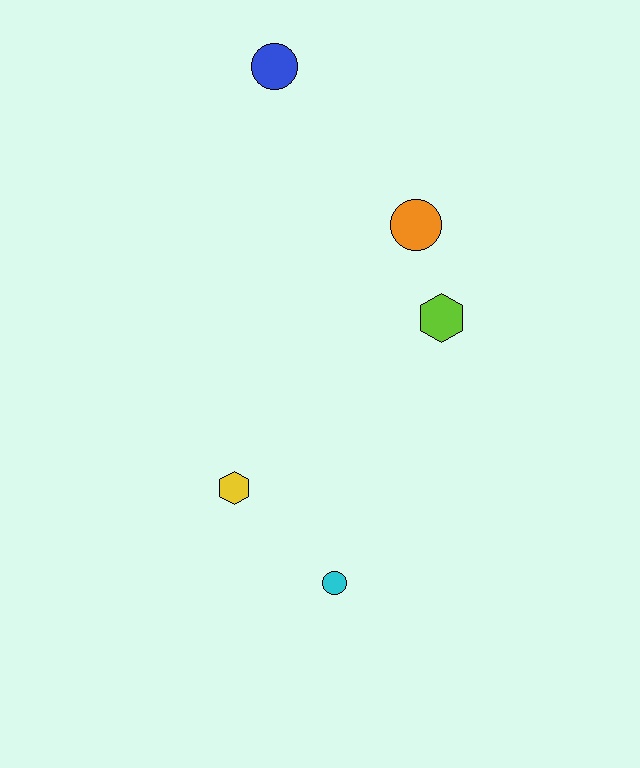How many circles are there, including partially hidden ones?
There are 3 circles.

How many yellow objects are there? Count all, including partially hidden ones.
There is 1 yellow object.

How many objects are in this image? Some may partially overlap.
There are 5 objects.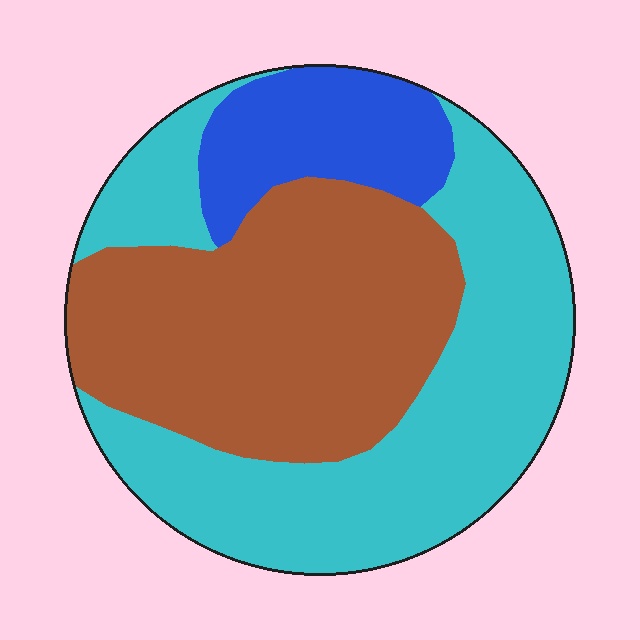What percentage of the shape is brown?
Brown takes up about two fifths (2/5) of the shape.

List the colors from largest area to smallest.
From largest to smallest: cyan, brown, blue.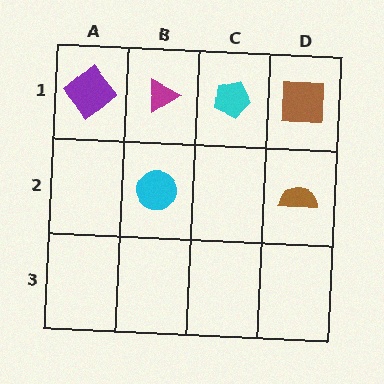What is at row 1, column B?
A magenta triangle.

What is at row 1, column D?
A brown square.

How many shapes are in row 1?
4 shapes.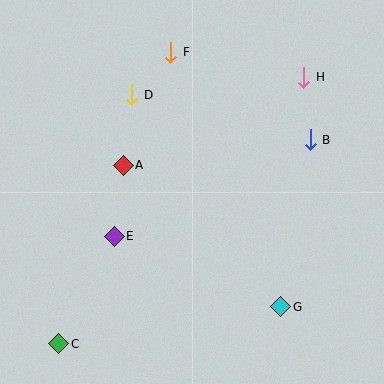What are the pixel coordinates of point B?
Point B is at (310, 140).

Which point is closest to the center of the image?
Point A at (123, 165) is closest to the center.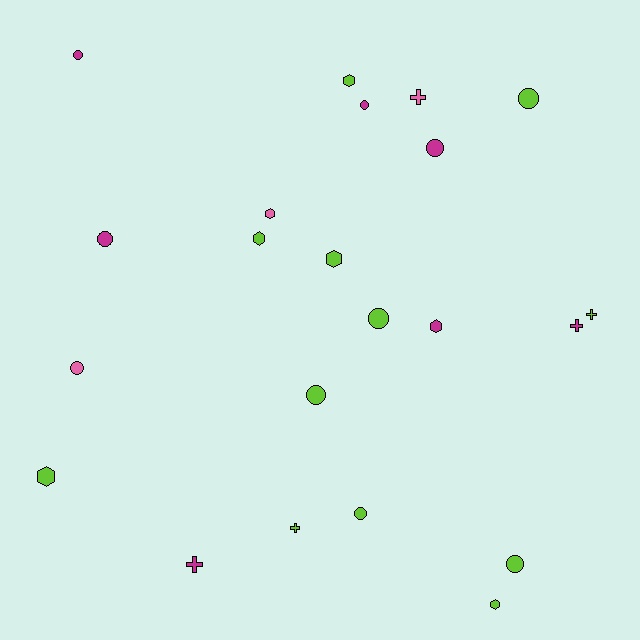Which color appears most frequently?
Lime, with 12 objects.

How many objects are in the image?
There are 22 objects.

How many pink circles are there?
There is 1 pink circle.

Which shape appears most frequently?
Circle, with 10 objects.